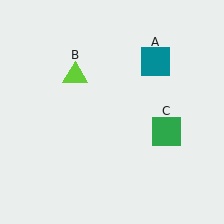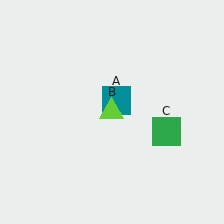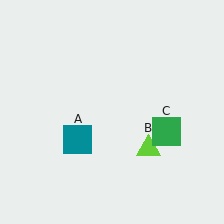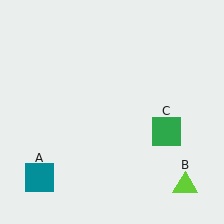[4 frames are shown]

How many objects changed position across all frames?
2 objects changed position: teal square (object A), lime triangle (object B).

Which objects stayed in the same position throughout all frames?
Green square (object C) remained stationary.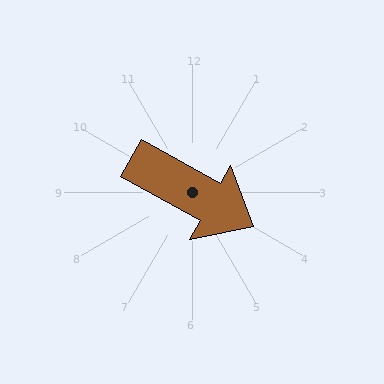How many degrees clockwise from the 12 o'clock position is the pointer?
Approximately 119 degrees.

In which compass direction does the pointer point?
Southeast.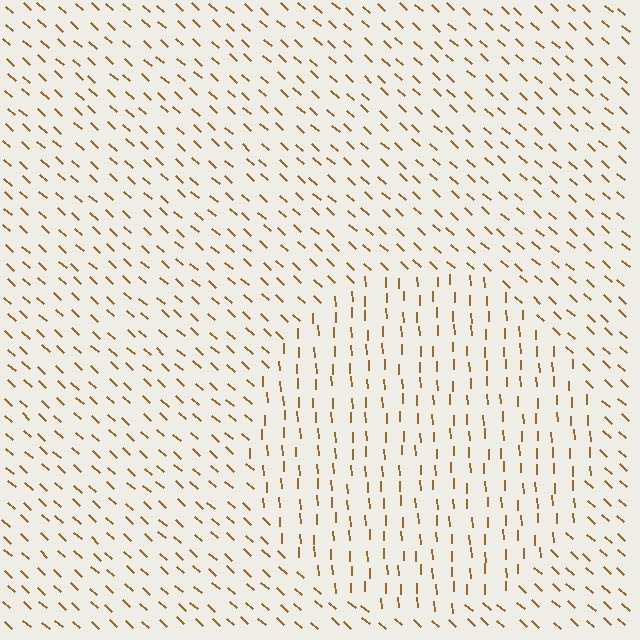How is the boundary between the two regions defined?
The boundary is defined purely by a change in line orientation (approximately 45 degrees difference). All lines are the same color and thickness.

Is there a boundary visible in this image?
Yes, there is a texture boundary formed by a change in line orientation.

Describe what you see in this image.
The image is filled with small brown line segments. A circle region in the image has lines oriented differently from the surrounding lines, creating a visible texture boundary.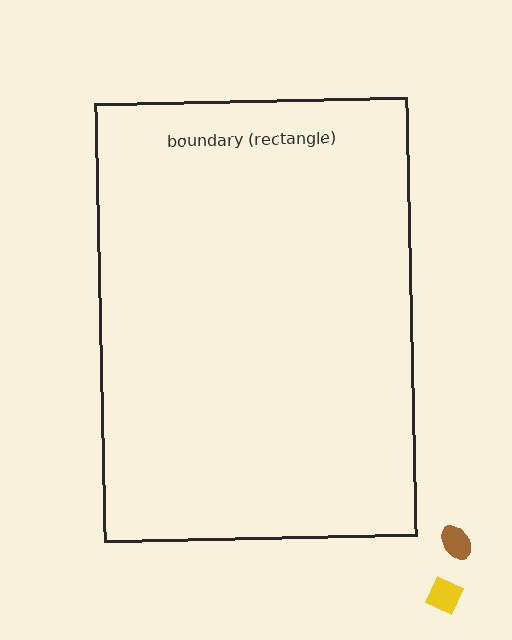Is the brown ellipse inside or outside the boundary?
Outside.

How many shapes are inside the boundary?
0 inside, 2 outside.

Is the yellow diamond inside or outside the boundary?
Outside.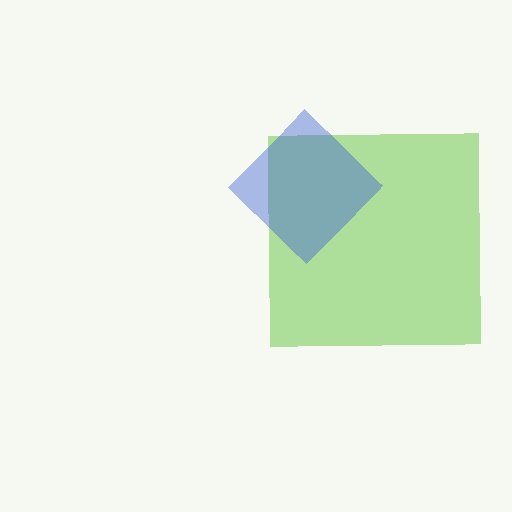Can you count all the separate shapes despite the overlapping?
Yes, there are 2 separate shapes.